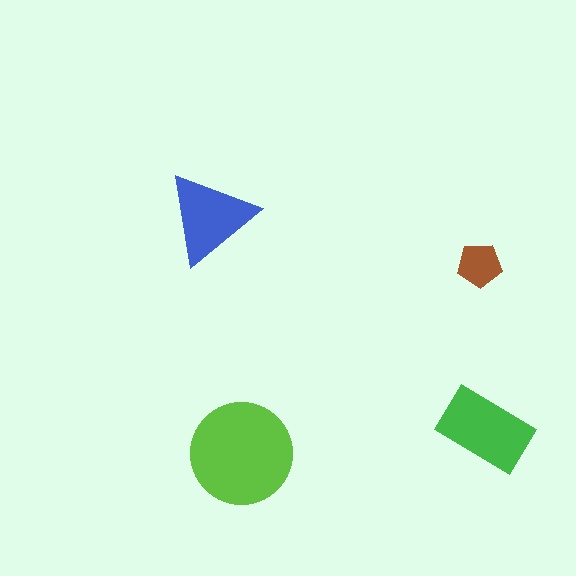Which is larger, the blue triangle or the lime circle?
The lime circle.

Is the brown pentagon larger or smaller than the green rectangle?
Smaller.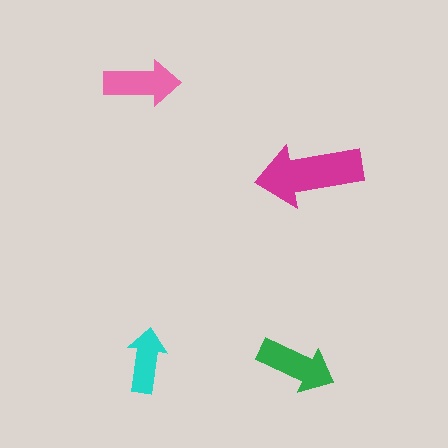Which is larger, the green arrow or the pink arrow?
The green one.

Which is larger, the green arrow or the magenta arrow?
The magenta one.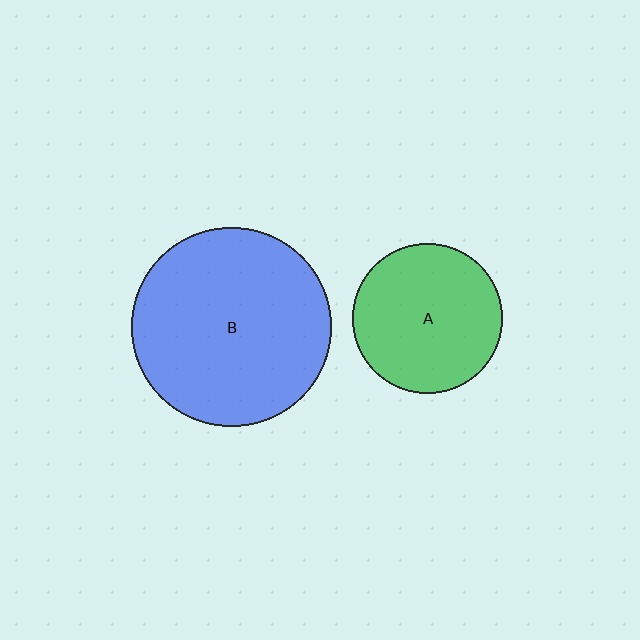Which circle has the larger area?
Circle B (blue).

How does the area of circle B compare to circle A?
Approximately 1.7 times.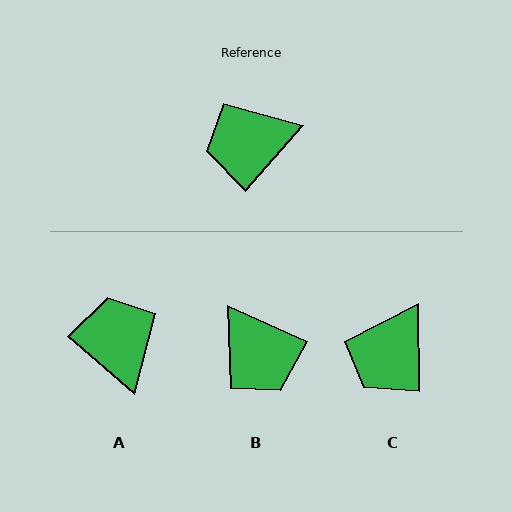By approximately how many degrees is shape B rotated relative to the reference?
Approximately 107 degrees counter-clockwise.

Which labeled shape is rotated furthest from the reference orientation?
B, about 107 degrees away.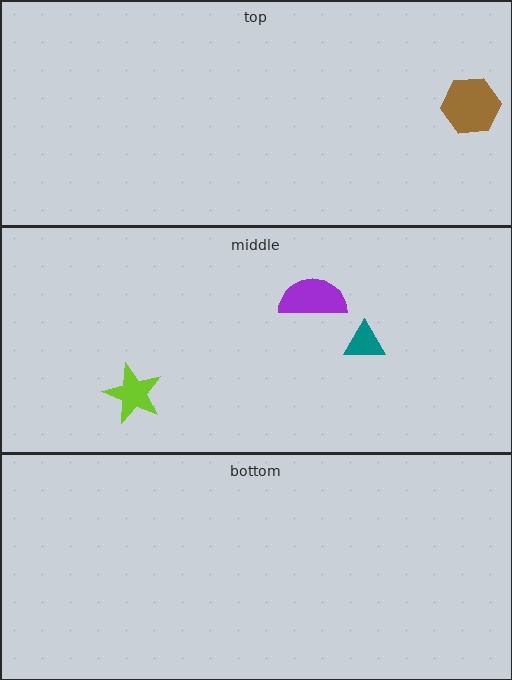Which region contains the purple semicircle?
The middle region.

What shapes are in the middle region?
The purple semicircle, the teal triangle, the lime star.